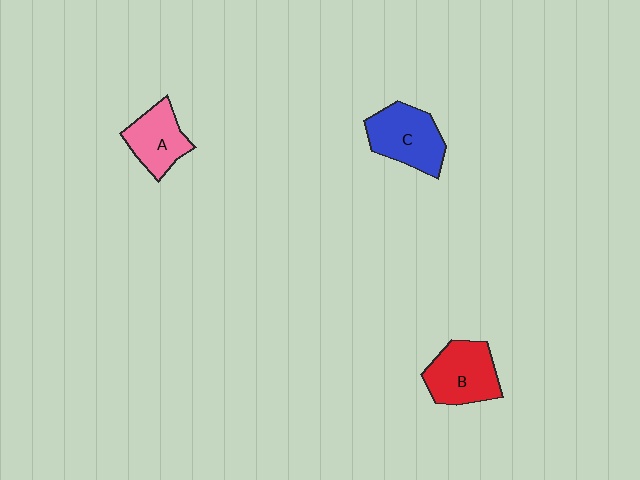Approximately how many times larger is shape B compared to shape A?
Approximately 1.2 times.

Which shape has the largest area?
Shape C (blue).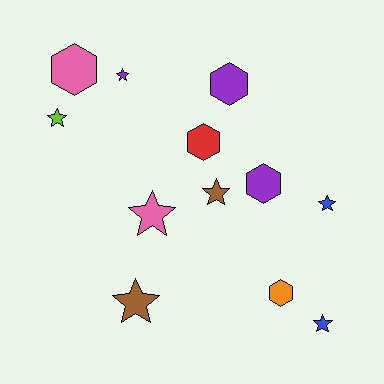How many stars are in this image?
There are 7 stars.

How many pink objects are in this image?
There are 2 pink objects.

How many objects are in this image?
There are 12 objects.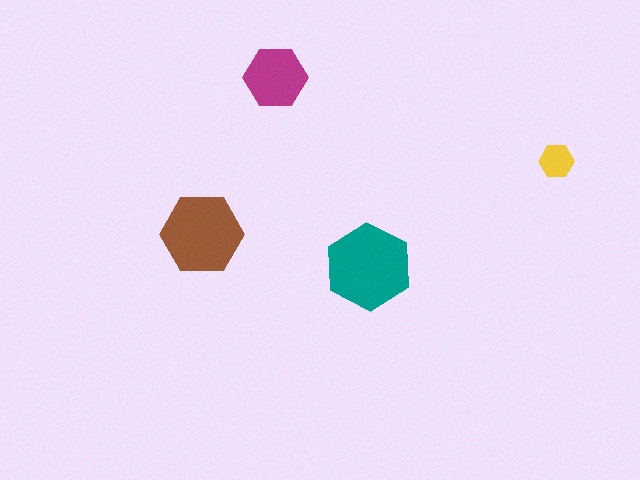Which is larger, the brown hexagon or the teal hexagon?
The teal one.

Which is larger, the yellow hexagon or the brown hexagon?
The brown one.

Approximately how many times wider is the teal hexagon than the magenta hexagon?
About 1.5 times wider.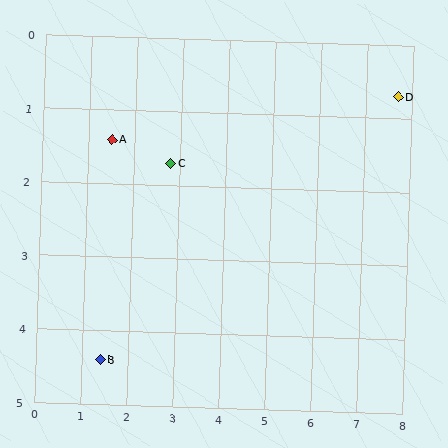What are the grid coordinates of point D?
Point D is at approximately (7.7, 0.7).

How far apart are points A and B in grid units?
Points A and B are about 3.0 grid units apart.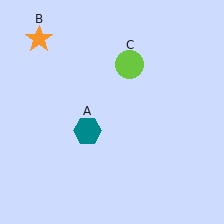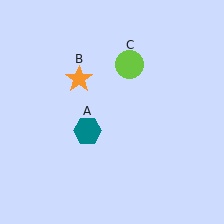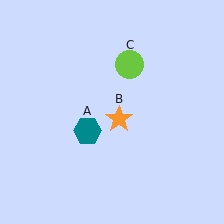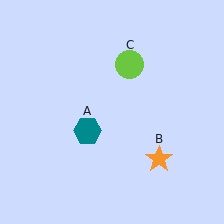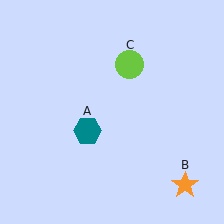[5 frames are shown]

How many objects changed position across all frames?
1 object changed position: orange star (object B).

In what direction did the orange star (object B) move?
The orange star (object B) moved down and to the right.